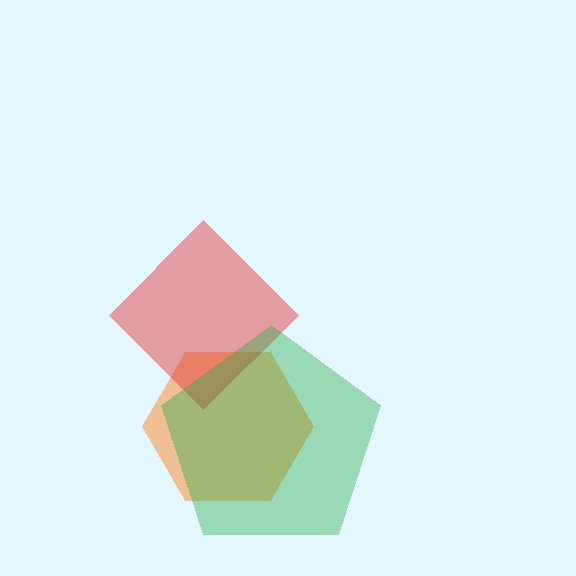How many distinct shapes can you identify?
There are 3 distinct shapes: an orange hexagon, a red diamond, a green pentagon.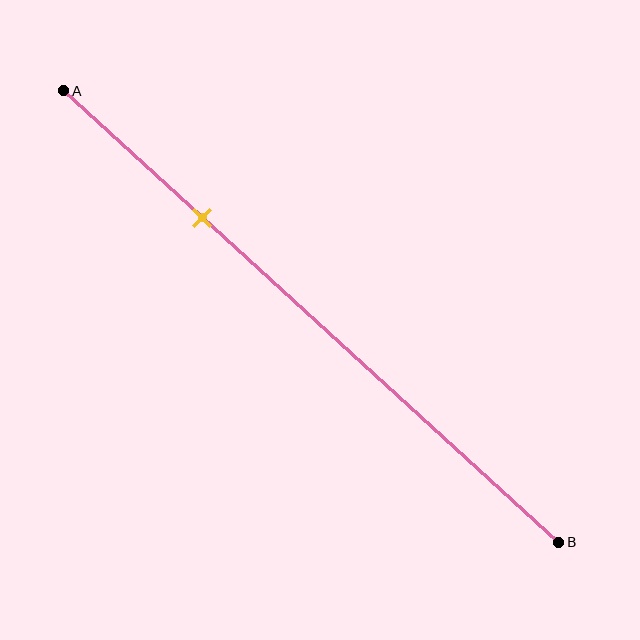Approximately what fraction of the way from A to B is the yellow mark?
The yellow mark is approximately 30% of the way from A to B.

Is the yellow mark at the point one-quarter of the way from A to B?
No, the mark is at about 30% from A, not at the 25% one-quarter point.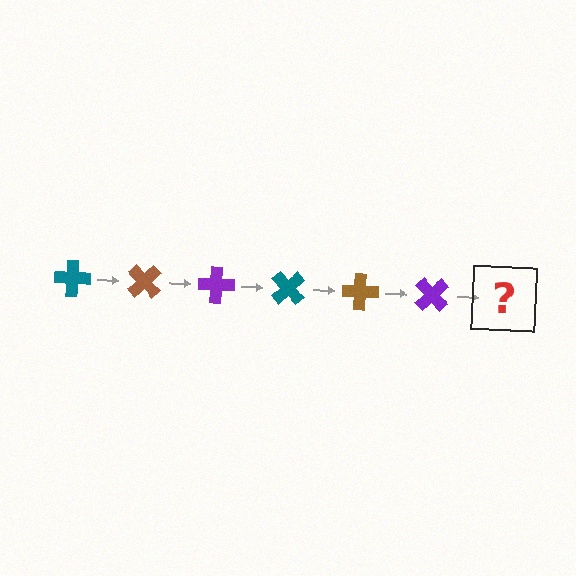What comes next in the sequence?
The next element should be a teal cross, rotated 270 degrees from the start.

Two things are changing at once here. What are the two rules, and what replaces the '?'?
The two rules are that it rotates 45 degrees each step and the color cycles through teal, brown, and purple. The '?' should be a teal cross, rotated 270 degrees from the start.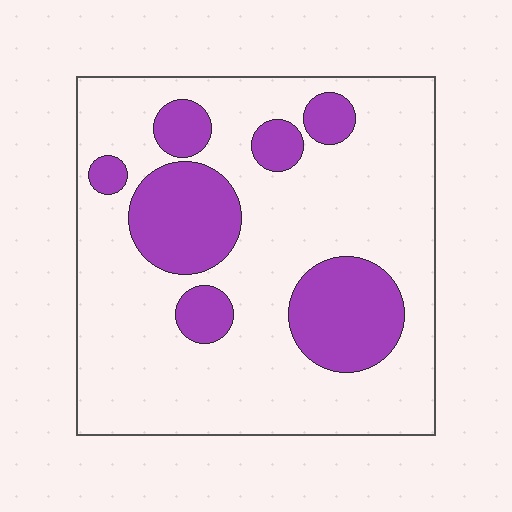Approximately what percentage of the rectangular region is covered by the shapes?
Approximately 25%.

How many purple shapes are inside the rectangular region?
7.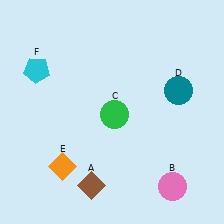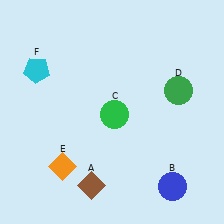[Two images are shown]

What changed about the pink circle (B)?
In Image 1, B is pink. In Image 2, it changed to blue.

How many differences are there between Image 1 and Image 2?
There are 2 differences between the two images.